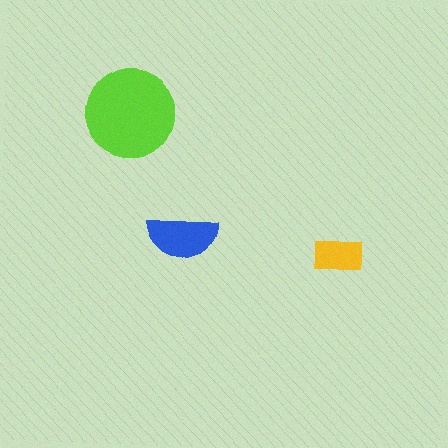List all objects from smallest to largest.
The yellow rectangle, the blue semicircle, the lime circle.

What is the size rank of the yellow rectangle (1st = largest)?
3rd.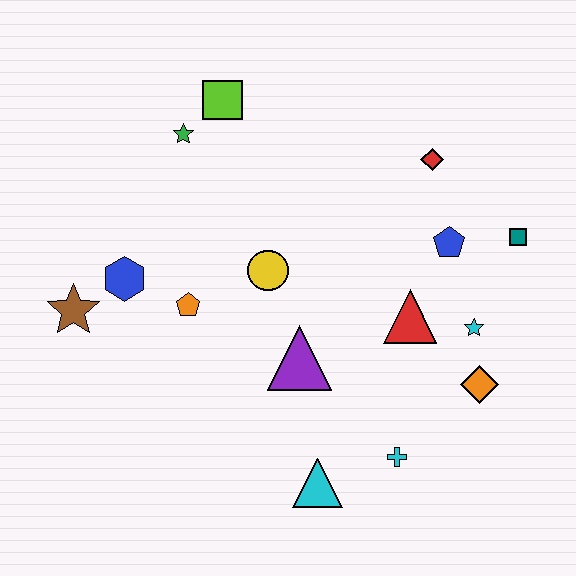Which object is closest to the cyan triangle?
The cyan cross is closest to the cyan triangle.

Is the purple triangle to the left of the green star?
No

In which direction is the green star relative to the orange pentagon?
The green star is above the orange pentagon.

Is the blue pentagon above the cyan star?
Yes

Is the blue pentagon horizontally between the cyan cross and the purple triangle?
No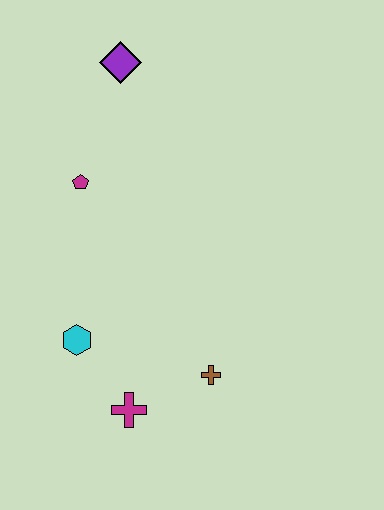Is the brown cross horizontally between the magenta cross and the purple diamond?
No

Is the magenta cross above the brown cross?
No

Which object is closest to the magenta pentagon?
The purple diamond is closest to the magenta pentagon.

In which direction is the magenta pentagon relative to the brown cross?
The magenta pentagon is above the brown cross.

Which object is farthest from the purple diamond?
The magenta cross is farthest from the purple diamond.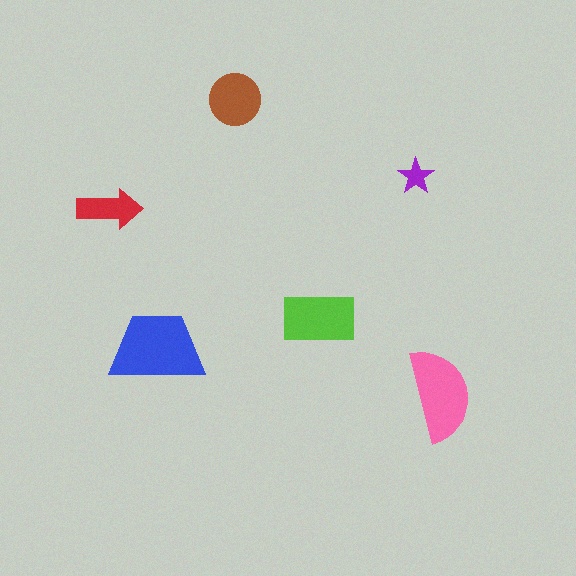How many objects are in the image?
There are 6 objects in the image.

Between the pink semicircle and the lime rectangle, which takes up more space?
The pink semicircle.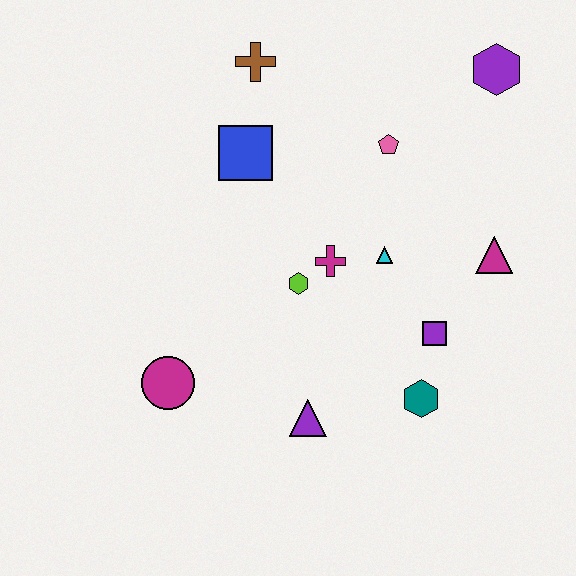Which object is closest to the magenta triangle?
The purple square is closest to the magenta triangle.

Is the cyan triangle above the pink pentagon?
No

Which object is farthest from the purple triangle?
The purple hexagon is farthest from the purple triangle.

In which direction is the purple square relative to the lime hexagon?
The purple square is to the right of the lime hexagon.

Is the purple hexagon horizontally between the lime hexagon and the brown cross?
No